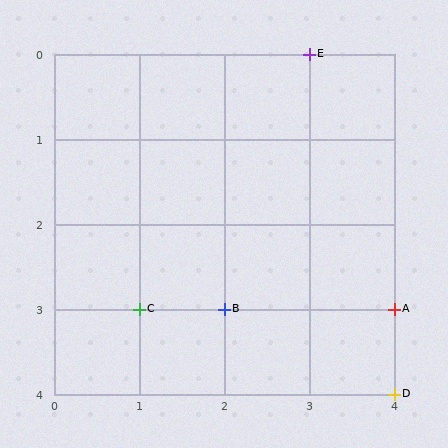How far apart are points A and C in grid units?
Points A and C are 3 columns apart.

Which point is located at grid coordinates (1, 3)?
Point C is at (1, 3).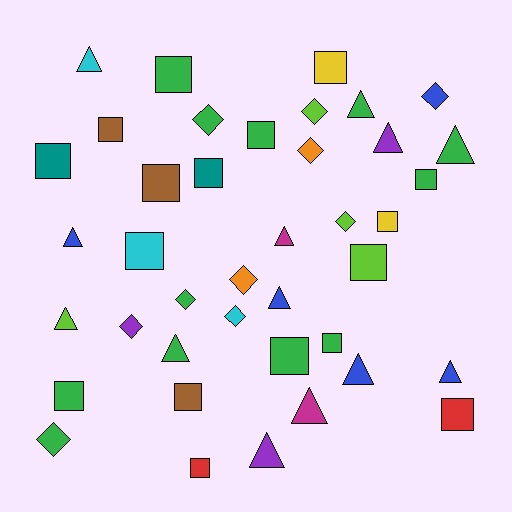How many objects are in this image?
There are 40 objects.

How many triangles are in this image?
There are 13 triangles.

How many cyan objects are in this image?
There are 3 cyan objects.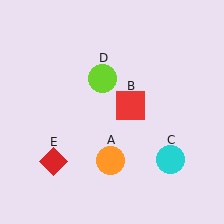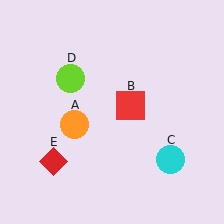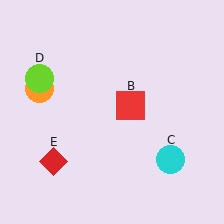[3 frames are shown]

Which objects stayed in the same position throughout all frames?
Red square (object B) and cyan circle (object C) and red diamond (object E) remained stationary.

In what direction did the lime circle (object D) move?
The lime circle (object D) moved left.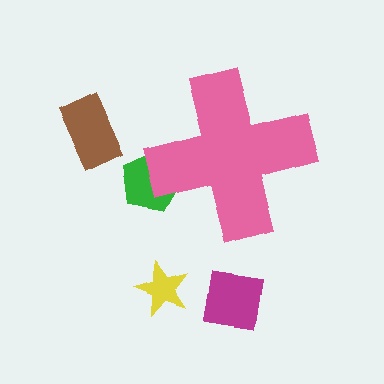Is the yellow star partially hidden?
No, the yellow star is fully visible.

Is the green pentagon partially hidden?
Yes, the green pentagon is partially hidden behind the pink cross.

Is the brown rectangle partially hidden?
No, the brown rectangle is fully visible.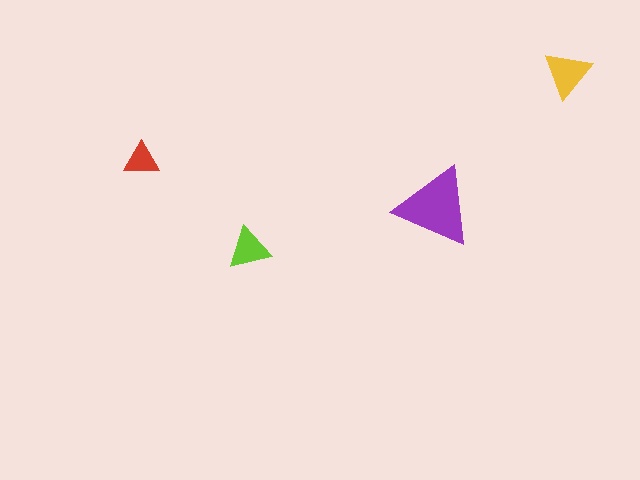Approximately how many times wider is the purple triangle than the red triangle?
About 2 times wider.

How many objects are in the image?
There are 4 objects in the image.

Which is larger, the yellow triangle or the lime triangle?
The yellow one.